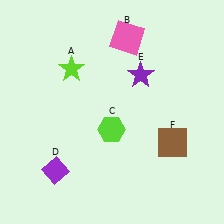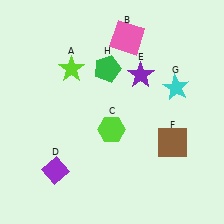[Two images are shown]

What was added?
A cyan star (G), a green pentagon (H) were added in Image 2.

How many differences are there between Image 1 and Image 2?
There are 2 differences between the two images.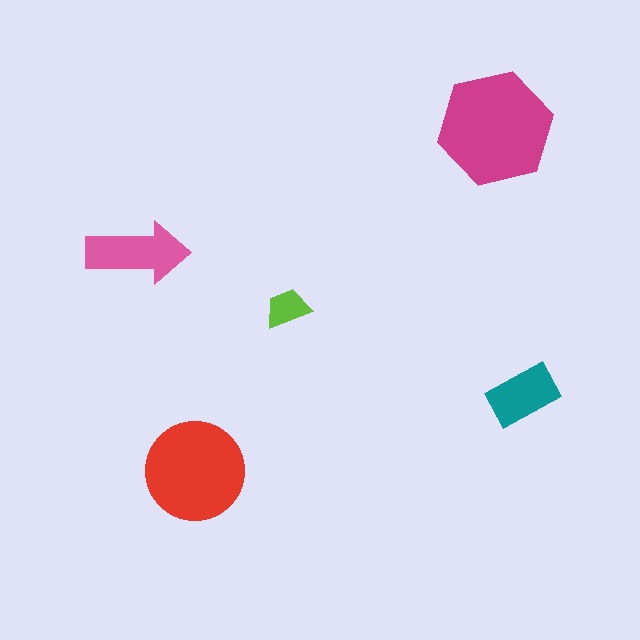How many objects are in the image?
There are 5 objects in the image.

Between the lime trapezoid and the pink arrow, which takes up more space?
The pink arrow.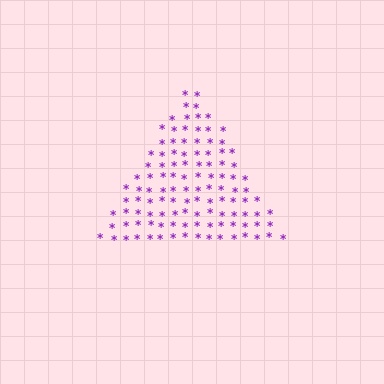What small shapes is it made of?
It is made of small asterisks.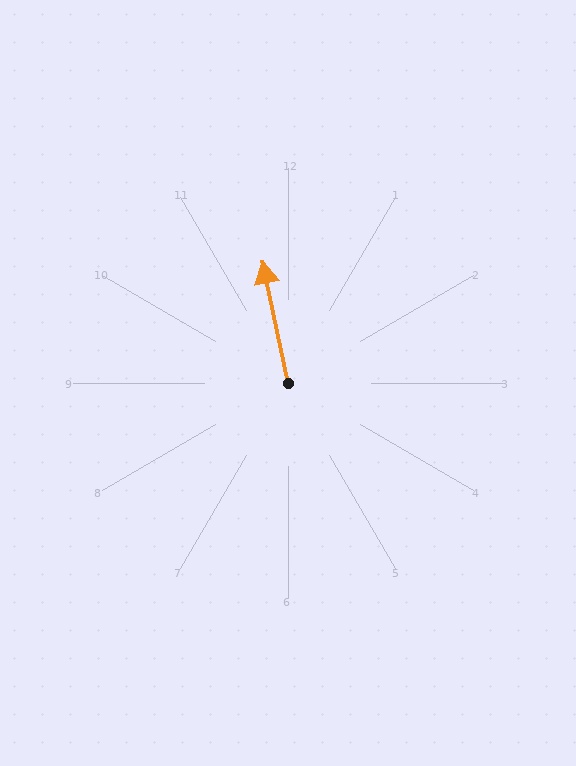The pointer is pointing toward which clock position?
Roughly 12 o'clock.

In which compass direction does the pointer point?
North.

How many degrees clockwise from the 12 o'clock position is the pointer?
Approximately 348 degrees.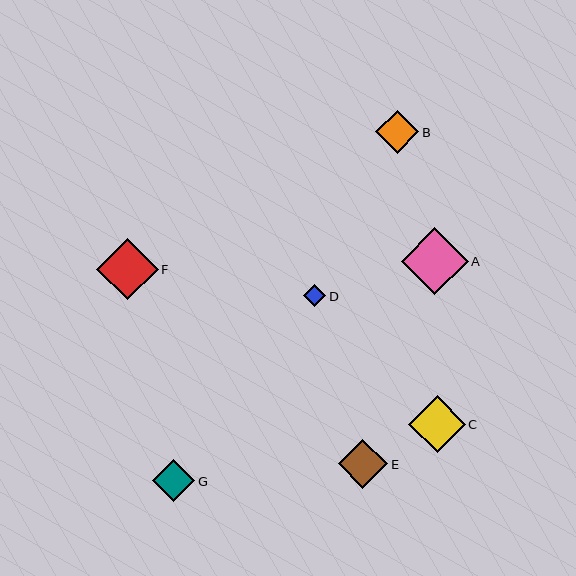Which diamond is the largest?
Diamond A is the largest with a size of approximately 67 pixels.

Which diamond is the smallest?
Diamond D is the smallest with a size of approximately 22 pixels.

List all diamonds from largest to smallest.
From largest to smallest: A, F, C, E, B, G, D.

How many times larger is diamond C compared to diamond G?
Diamond C is approximately 1.4 times the size of diamond G.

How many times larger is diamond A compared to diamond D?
Diamond A is approximately 3.0 times the size of diamond D.